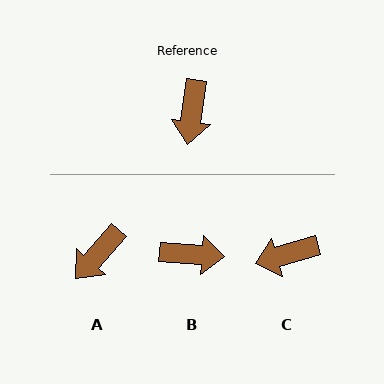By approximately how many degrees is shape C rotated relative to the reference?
Approximately 66 degrees clockwise.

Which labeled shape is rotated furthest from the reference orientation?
B, about 93 degrees away.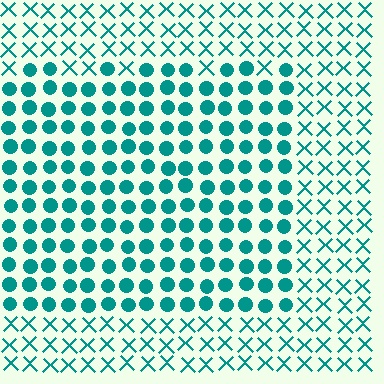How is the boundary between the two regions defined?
The boundary is defined by a change in element shape: circles inside vs. X marks outside. All elements share the same color and spacing.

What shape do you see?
I see a rectangle.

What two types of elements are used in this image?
The image uses circles inside the rectangle region and X marks outside it.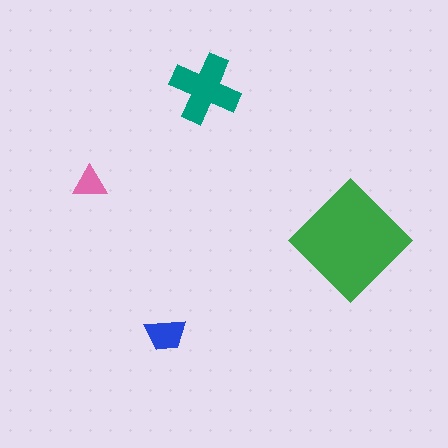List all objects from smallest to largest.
The pink triangle, the blue trapezoid, the teal cross, the green diamond.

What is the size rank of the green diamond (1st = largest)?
1st.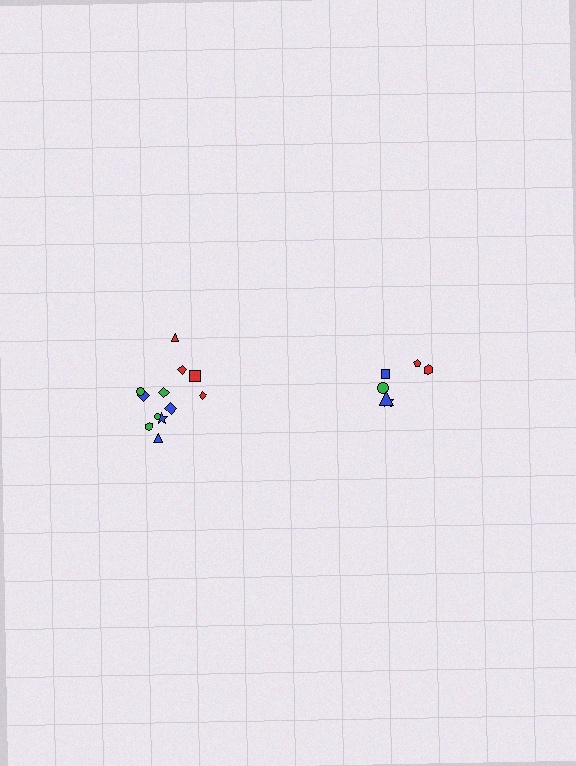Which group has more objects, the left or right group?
The left group.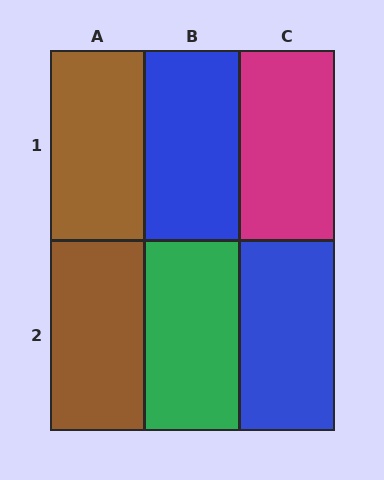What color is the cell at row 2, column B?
Green.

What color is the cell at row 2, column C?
Blue.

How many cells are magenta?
1 cell is magenta.